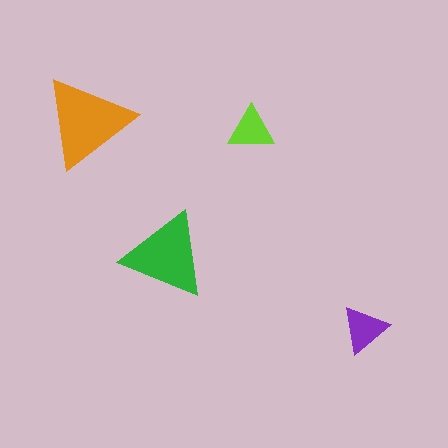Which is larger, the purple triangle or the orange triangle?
The orange one.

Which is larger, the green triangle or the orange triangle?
The orange one.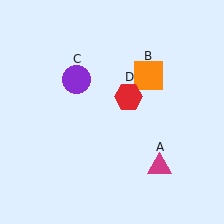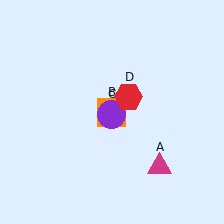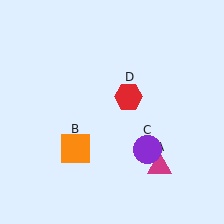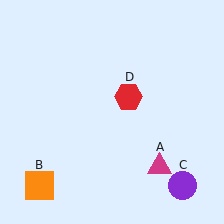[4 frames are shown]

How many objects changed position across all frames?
2 objects changed position: orange square (object B), purple circle (object C).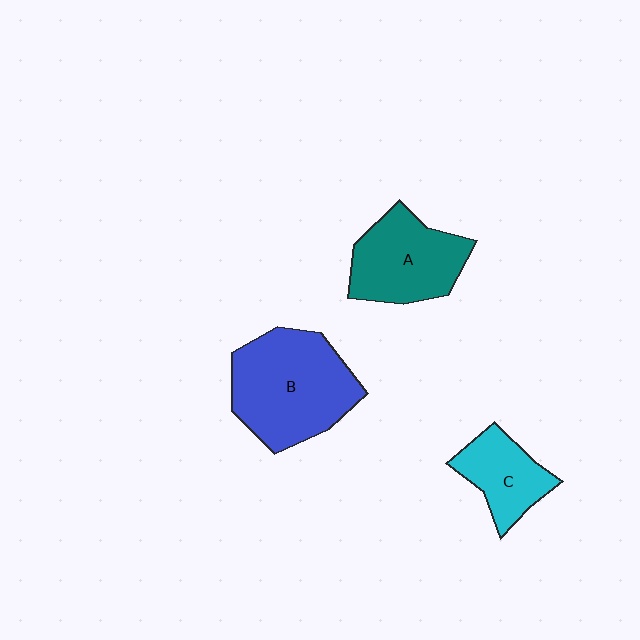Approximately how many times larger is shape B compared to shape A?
Approximately 1.4 times.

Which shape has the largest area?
Shape B (blue).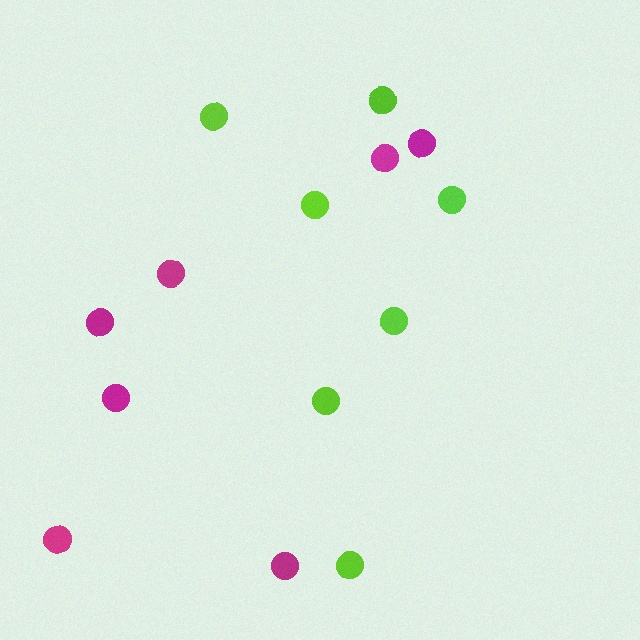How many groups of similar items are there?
There are 2 groups: one group of lime circles (7) and one group of magenta circles (7).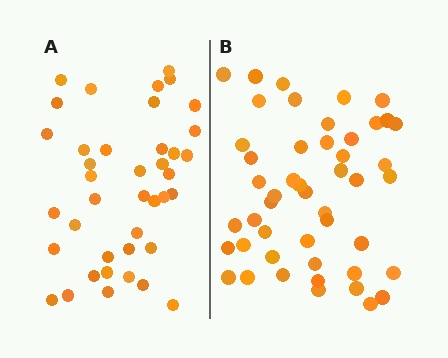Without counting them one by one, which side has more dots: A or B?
Region B (the right region) has more dots.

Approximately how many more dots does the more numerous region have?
Region B has roughly 8 or so more dots than region A.